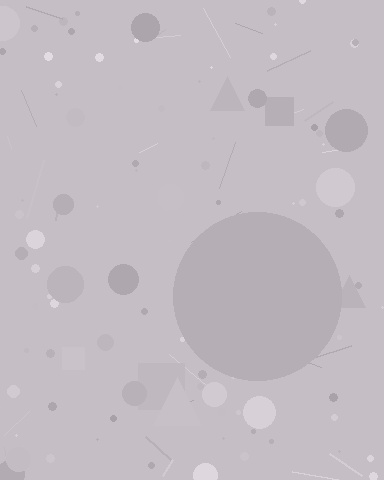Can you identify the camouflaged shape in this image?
The camouflaged shape is a circle.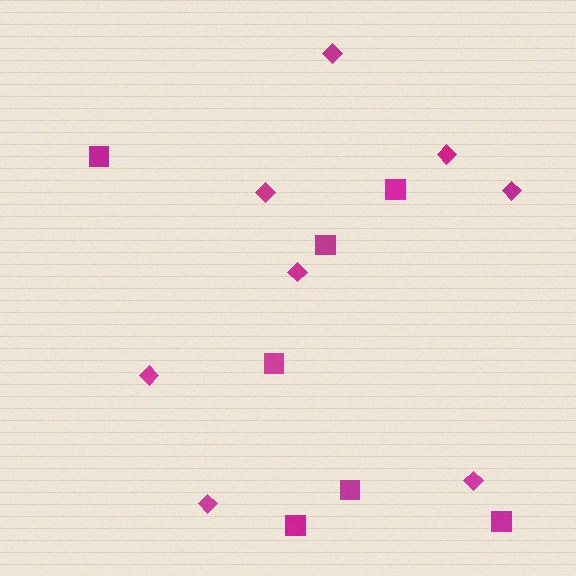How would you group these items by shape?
There are 2 groups: one group of squares (7) and one group of diamonds (8).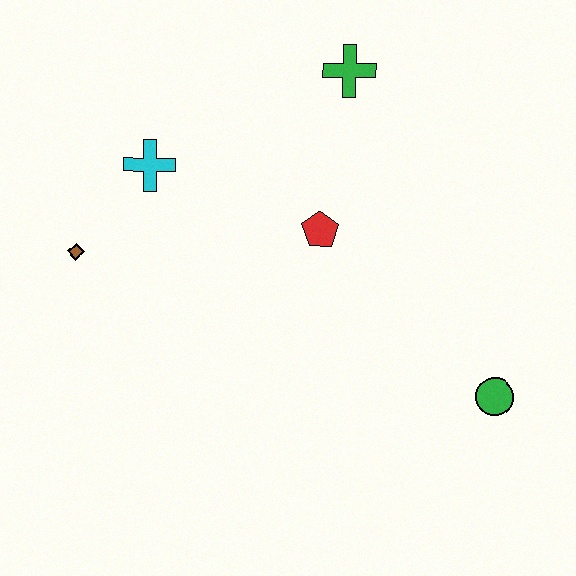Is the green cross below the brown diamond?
No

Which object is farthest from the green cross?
The green circle is farthest from the green cross.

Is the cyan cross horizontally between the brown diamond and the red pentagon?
Yes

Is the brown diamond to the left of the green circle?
Yes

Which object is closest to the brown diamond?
The cyan cross is closest to the brown diamond.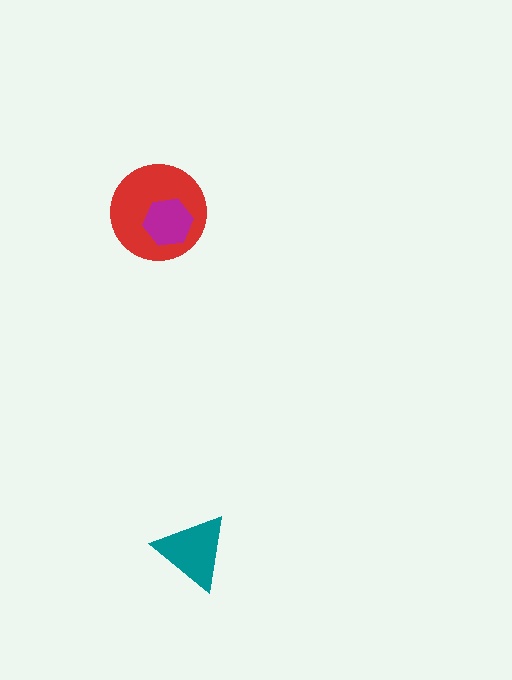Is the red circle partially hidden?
Yes, it is partially covered by another shape.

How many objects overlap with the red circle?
1 object overlaps with the red circle.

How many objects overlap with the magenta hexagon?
1 object overlaps with the magenta hexagon.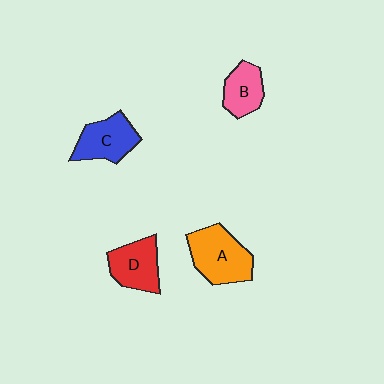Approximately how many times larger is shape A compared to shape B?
Approximately 1.6 times.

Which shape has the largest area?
Shape A (orange).